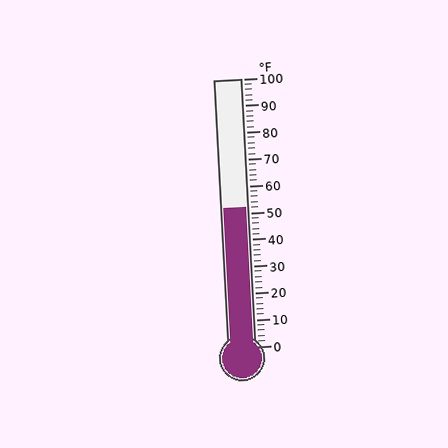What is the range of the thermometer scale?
The thermometer scale ranges from 0°F to 100°F.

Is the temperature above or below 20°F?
The temperature is above 20°F.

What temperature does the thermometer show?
The thermometer shows approximately 52°F.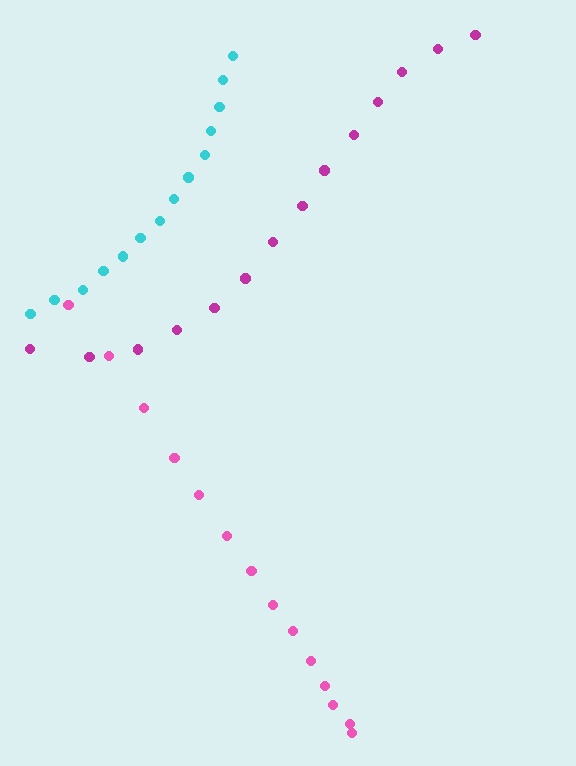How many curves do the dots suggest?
There are 3 distinct paths.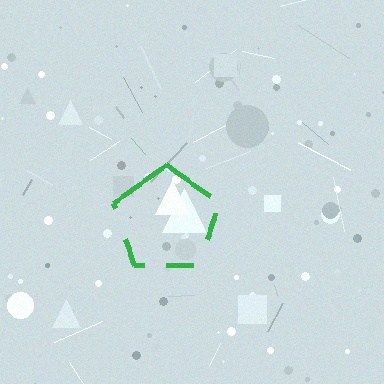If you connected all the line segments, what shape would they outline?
They would outline a pentagon.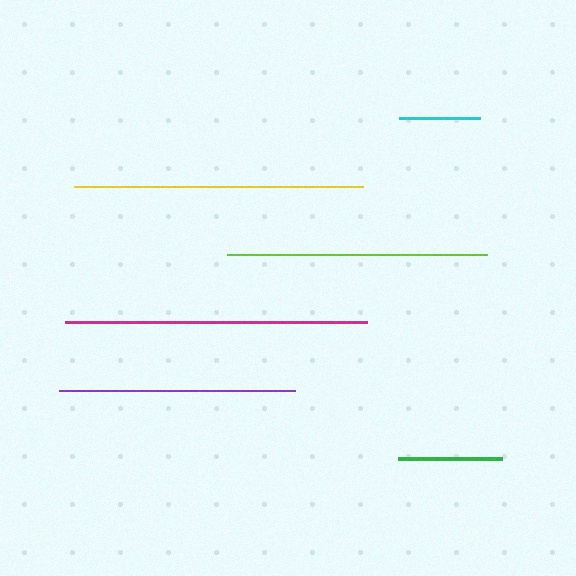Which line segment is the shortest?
The cyan line is the shortest at approximately 81 pixels.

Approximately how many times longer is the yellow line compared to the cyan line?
The yellow line is approximately 3.6 times the length of the cyan line.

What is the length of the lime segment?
The lime segment is approximately 260 pixels long.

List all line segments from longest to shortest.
From longest to shortest: magenta, yellow, lime, purple, green, cyan.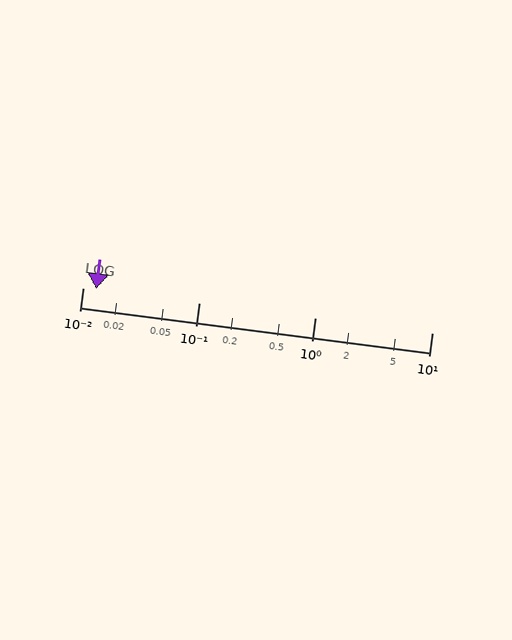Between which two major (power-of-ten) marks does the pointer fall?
The pointer is between 0.01 and 0.1.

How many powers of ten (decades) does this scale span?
The scale spans 3 decades, from 0.01 to 10.